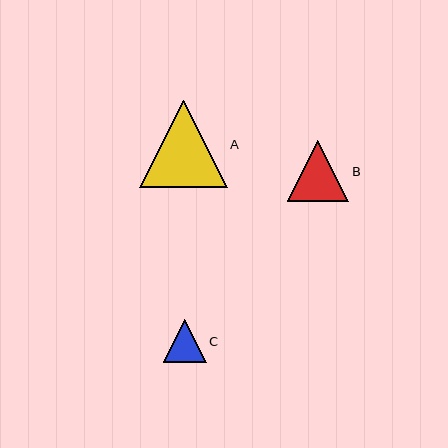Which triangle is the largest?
Triangle A is the largest with a size of approximately 88 pixels.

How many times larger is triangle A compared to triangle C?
Triangle A is approximately 2.0 times the size of triangle C.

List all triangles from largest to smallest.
From largest to smallest: A, B, C.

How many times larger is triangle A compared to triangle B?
Triangle A is approximately 1.4 times the size of triangle B.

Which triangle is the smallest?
Triangle C is the smallest with a size of approximately 43 pixels.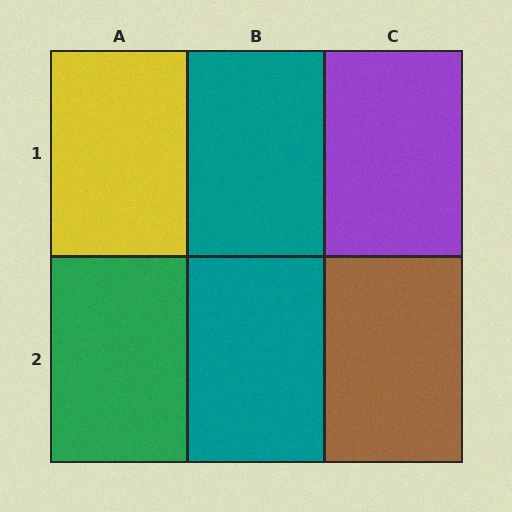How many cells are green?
1 cell is green.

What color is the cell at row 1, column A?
Yellow.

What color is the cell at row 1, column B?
Teal.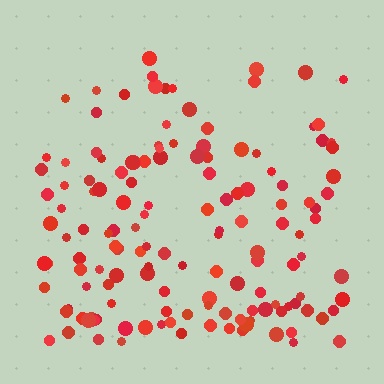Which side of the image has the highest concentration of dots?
The bottom.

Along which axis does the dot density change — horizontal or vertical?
Vertical.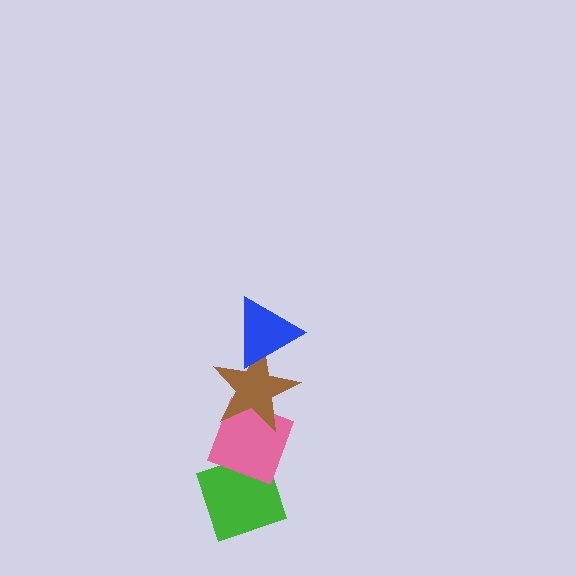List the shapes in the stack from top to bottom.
From top to bottom: the blue triangle, the brown star, the pink diamond, the green diamond.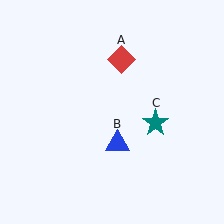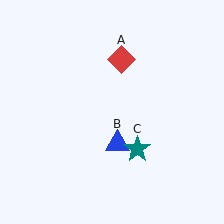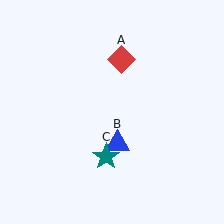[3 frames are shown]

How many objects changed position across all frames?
1 object changed position: teal star (object C).